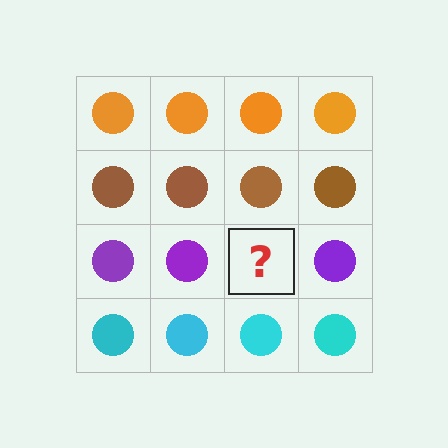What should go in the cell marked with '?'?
The missing cell should contain a purple circle.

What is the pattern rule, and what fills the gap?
The rule is that each row has a consistent color. The gap should be filled with a purple circle.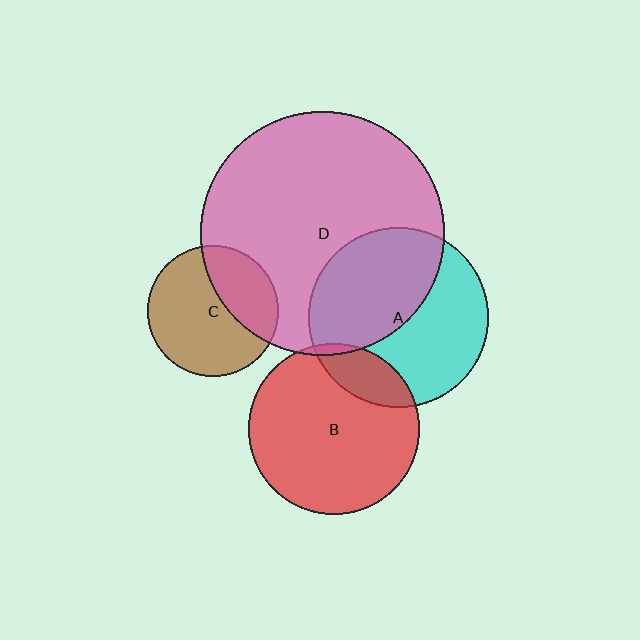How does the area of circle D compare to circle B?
Approximately 2.0 times.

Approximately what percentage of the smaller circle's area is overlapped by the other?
Approximately 5%.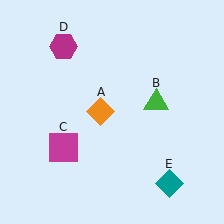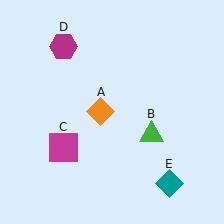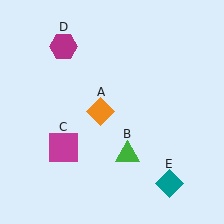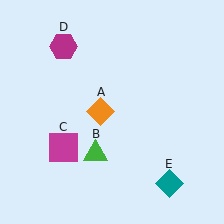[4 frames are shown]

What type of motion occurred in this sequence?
The green triangle (object B) rotated clockwise around the center of the scene.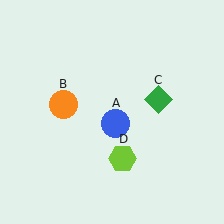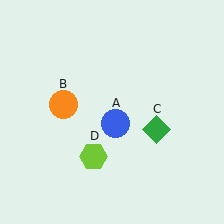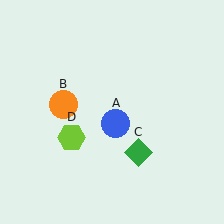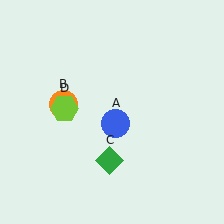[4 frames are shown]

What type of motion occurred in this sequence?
The green diamond (object C), lime hexagon (object D) rotated clockwise around the center of the scene.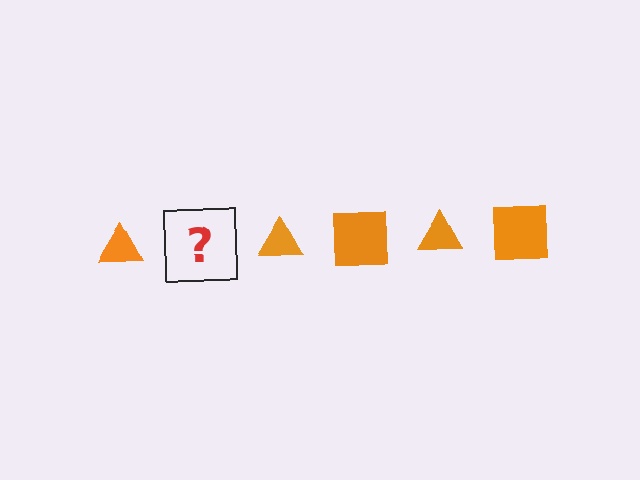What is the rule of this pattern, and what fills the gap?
The rule is that the pattern cycles through triangle, square shapes in orange. The gap should be filled with an orange square.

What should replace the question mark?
The question mark should be replaced with an orange square.